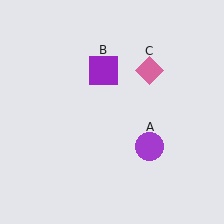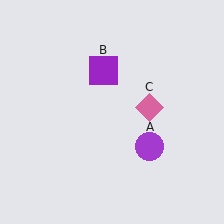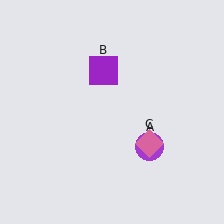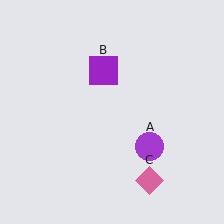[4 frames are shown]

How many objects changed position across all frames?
1 object changed position: pink diamond (object C).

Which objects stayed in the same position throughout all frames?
Purple circle (object A) and purple square (object B) remained stationary.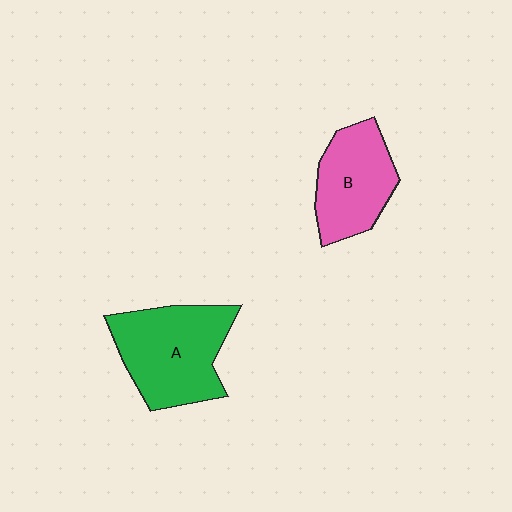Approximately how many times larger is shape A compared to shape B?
Approximately 1.3 times.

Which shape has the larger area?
Shape A (green).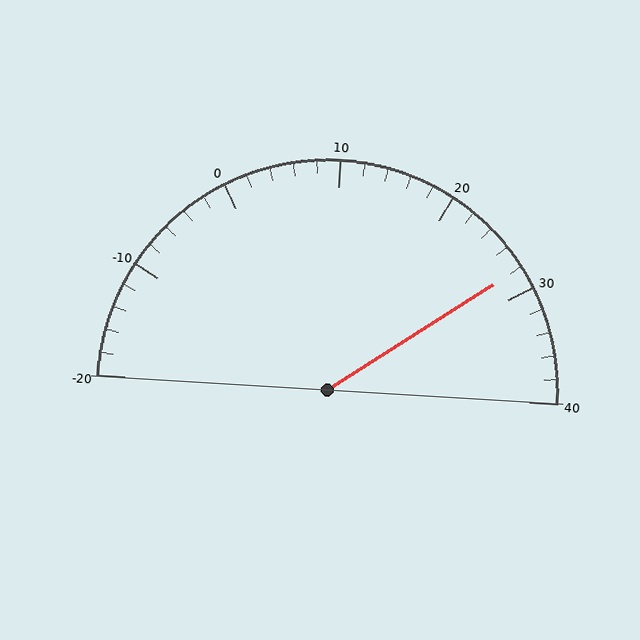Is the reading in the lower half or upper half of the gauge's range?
The reading is in the upper half of the range (-20 to 40).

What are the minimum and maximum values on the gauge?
The gauge ranges from -20 to 40.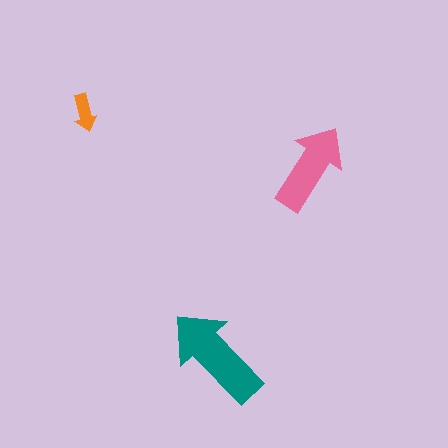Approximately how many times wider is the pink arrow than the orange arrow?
About 2.5 times wider.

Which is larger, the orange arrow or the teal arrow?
The teal one.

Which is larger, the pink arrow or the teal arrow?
The teal one.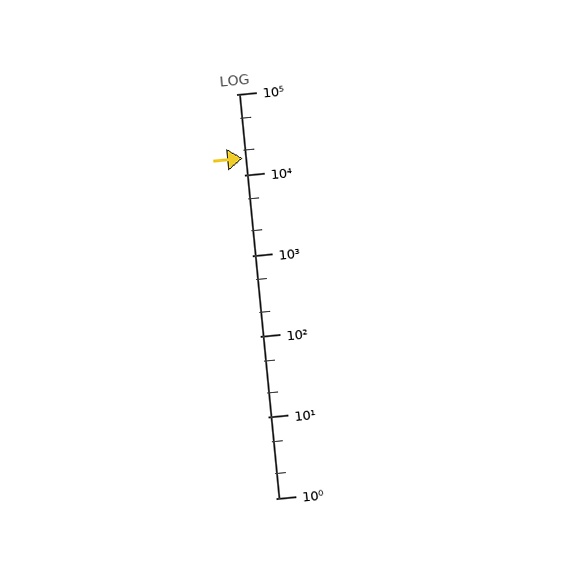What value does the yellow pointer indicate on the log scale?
The pointer indicates approximately 16000.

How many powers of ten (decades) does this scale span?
The scale spans 5 decades, from 1 to 100000.